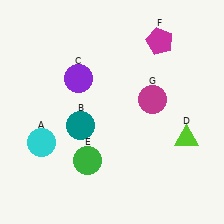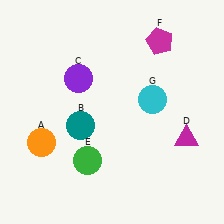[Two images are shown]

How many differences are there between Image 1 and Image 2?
There are 3 differences between the two images.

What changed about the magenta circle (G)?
In Image 1, G is magenta. In Image 2, it changed to cyan.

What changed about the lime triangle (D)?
In Image 1, D is lime. In Image 2, it changed to magenta.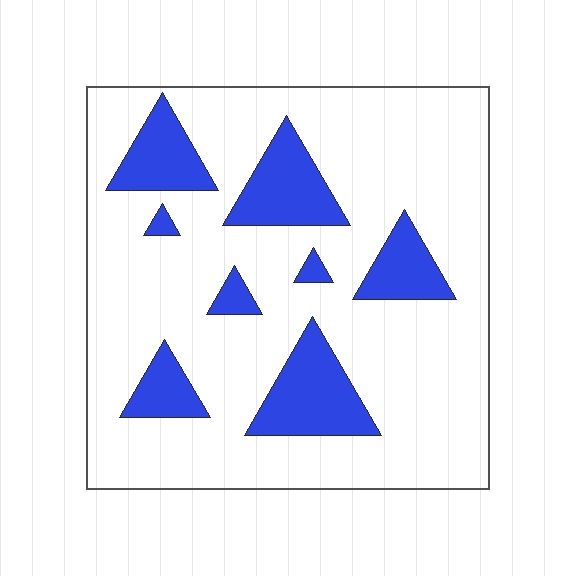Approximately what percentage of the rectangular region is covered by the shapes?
Approximately 20%.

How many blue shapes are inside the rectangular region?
8.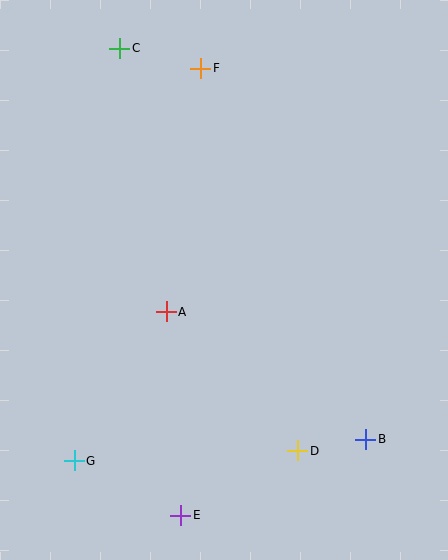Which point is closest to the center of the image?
Point A at (166, 312) is closest to the center.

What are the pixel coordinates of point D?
Point D is at (298, 451).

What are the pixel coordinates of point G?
Point G is at (74, 461).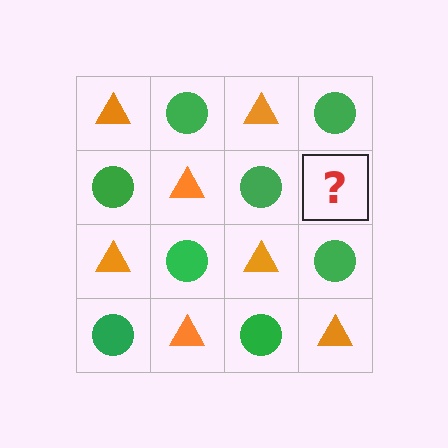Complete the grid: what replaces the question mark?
The question mark should be replaced with an orange triangle.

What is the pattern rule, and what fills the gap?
The rule is that it alternates orange triangle and green circle in a checkerboard pattern. The gap should be filled with an orange triangle.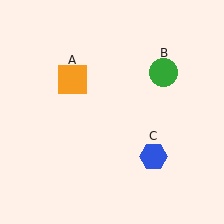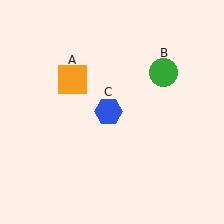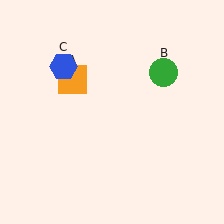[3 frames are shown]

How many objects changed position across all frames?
1 object changed position: blue hexagon (object C).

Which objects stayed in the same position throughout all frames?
Orange square (object A) and green circle (object B) remained stationary.